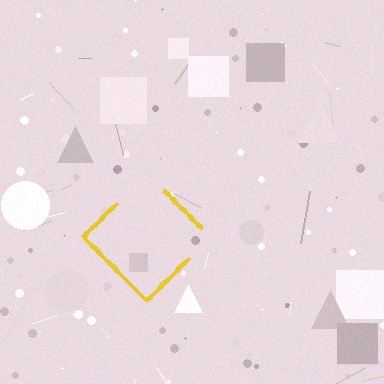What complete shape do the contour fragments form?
The contour fragments form a diamond.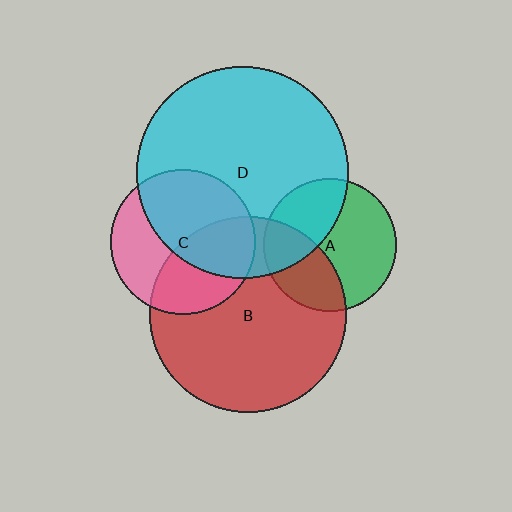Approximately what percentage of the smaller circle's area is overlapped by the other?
Approximately 35%.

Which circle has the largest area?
Circle D (cyan).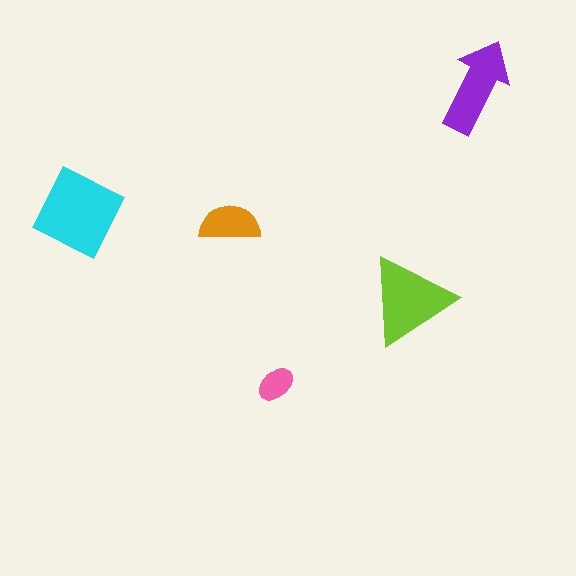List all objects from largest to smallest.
The cyan square, the lime triangle, the purple arrow, the orange semicircle, the pink ellipse.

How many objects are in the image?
There are 5 objects in the image.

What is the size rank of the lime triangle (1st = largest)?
2nd.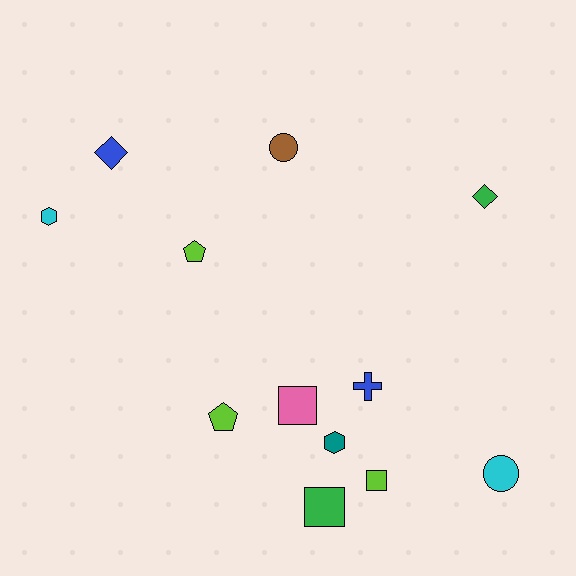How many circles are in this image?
There are 2 circles.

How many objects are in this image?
There are 12 objects.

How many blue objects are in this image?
There are 2 blue objects.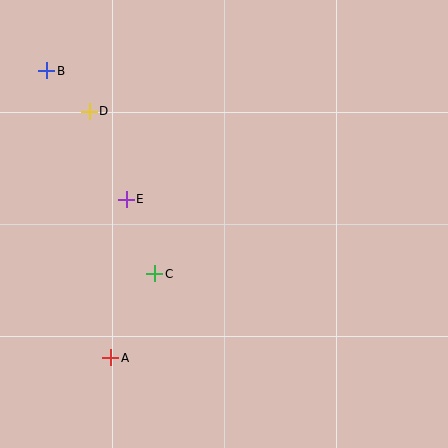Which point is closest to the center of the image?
Point C at (155, 274) is closest to the center.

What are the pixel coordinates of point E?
Point E is at (126, 199).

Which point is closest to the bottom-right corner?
Point C is closest to the bottom-right corner.